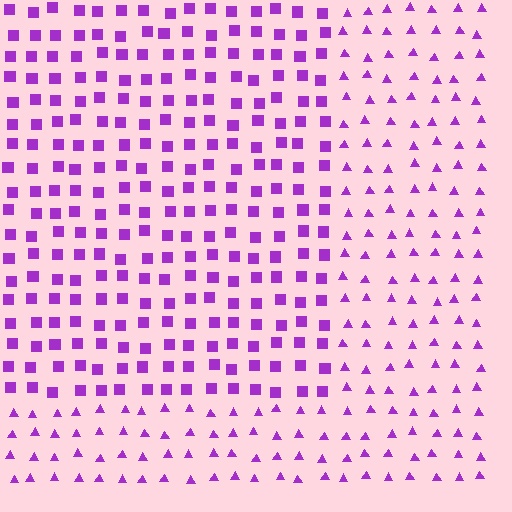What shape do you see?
I see a rectangle.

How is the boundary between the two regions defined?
The boundary is defined by a change in element shape: squares inside vs. triangles outside. All elements share the same color and spacing.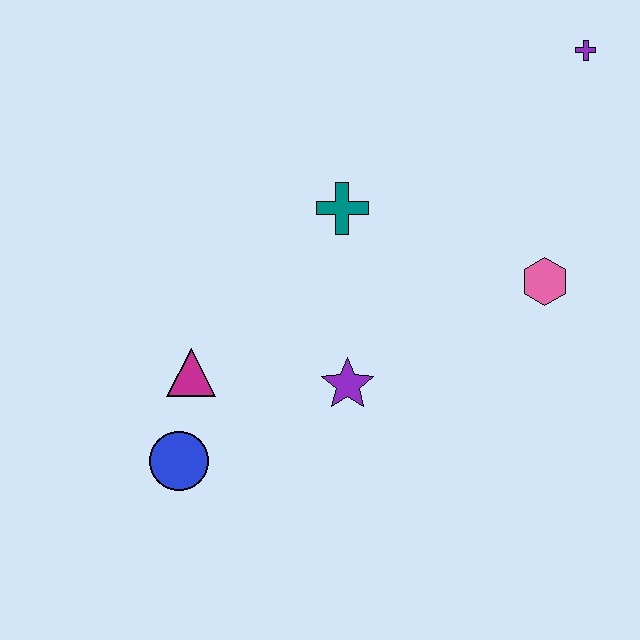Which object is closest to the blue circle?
The magenta triangle is closest to the blue circle.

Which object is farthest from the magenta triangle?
The purple cross is farthest from the magenta triangle.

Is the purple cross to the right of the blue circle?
Yes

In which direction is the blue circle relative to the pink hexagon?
The blue circle is to the left of the pink hexagon.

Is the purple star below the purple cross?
Yes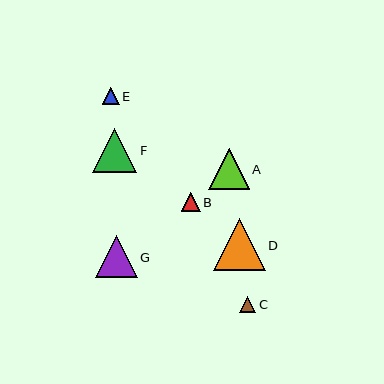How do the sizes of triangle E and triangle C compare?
Triangle E and triangle C are approximately the same size.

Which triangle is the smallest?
Triangle C is the smallest with a size of approximately 16 pixels.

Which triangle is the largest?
Triangle D is the largest with a size of approximately 52 pixels.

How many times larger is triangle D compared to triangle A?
Triangle D is approximately 1.3 times the size of triangle A.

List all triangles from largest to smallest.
From largest to smallest: D, F, G, A, B, E, C.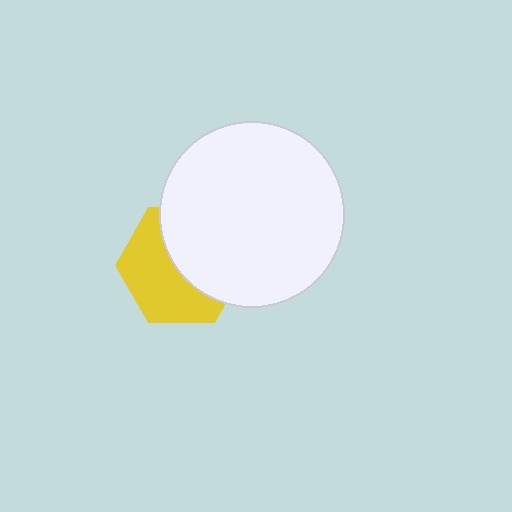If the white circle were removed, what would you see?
You would see the complete yellow hexagon.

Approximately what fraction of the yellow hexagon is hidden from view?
Roughly 49% of the yellow hexagon is hidden behind the white circle.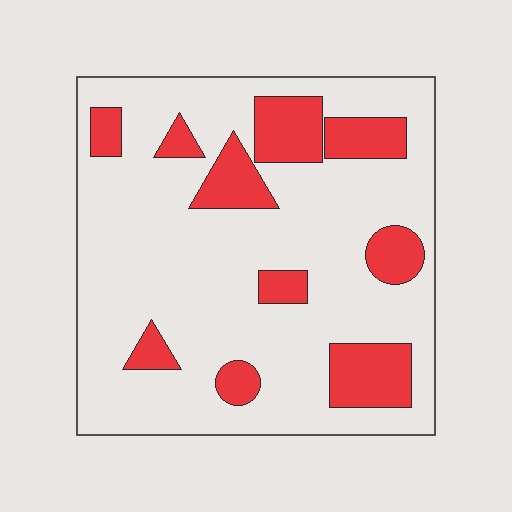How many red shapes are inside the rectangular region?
10.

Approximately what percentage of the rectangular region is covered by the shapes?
Approximately 20%.